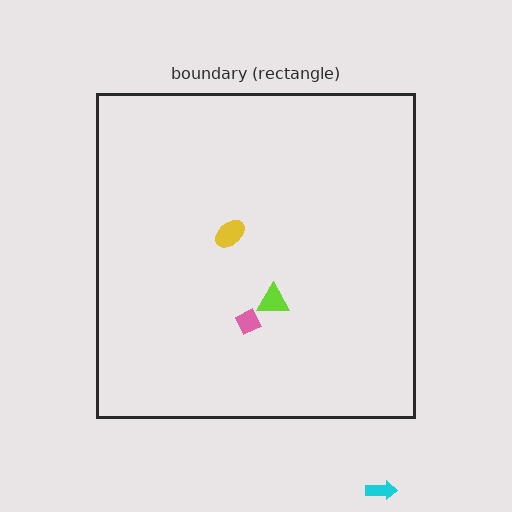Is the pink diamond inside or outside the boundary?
Inside.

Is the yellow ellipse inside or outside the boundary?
Inside.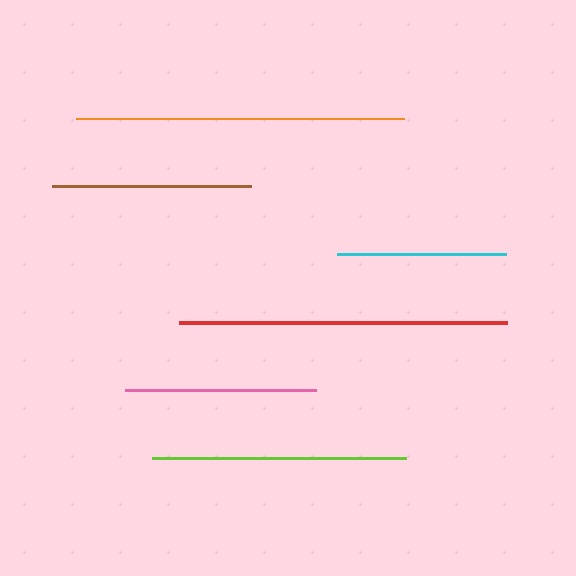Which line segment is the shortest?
The cyan line is the shortest at approximately 169 pixels.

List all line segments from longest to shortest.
From longest to shortest: red, orange, lime, brown, pink, cyan.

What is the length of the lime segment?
The lime segment is approximately 254 pixels long.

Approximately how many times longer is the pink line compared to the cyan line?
The pink line is approximately 1.1 times the length of the cyan line.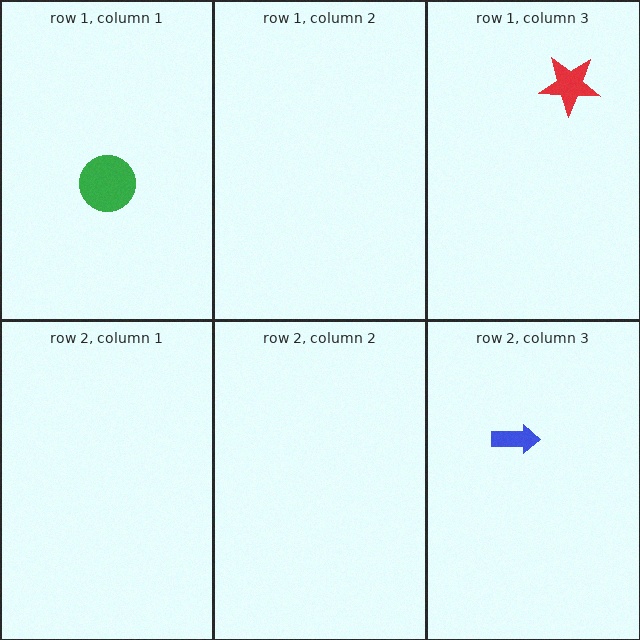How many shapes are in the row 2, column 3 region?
1.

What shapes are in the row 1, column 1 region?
The green circle.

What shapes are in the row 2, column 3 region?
The blue arrow.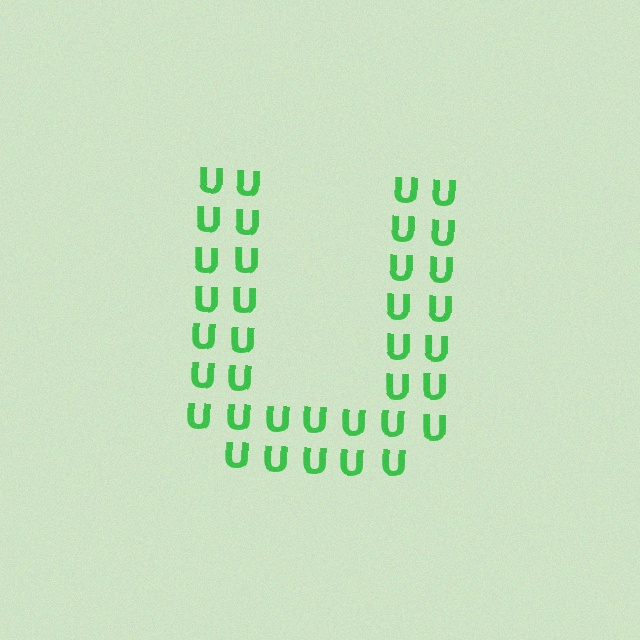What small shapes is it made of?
It is made of small letter U's.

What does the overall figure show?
The overall figure shows the letter U.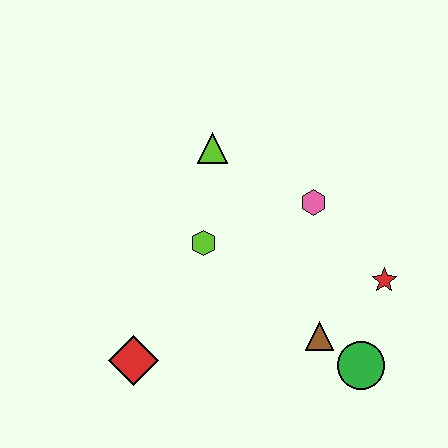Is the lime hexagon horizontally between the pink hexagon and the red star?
No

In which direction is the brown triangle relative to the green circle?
The brown triangle is to the left of the green circle.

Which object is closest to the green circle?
The brown triangle is closest to the green circle.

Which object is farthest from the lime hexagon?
The green circle is farthest from the lime hexagon.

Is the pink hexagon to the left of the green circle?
Yes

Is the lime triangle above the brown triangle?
Yes